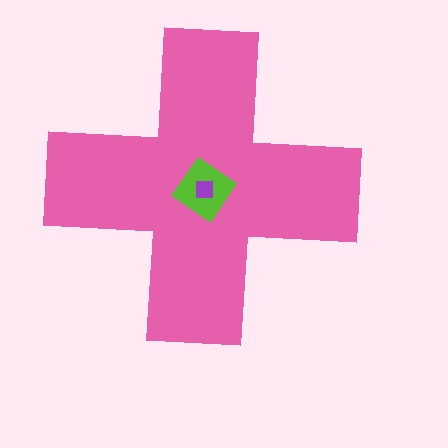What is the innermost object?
The purple square.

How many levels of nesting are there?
3.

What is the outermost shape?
The pink cross.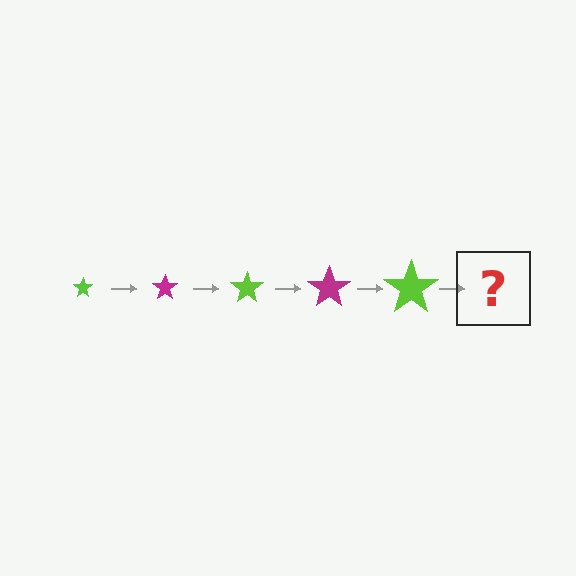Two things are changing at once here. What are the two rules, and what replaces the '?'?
The two rules are that the star grows larger each step and the color cycles through lime and magenta. The '?' should be a magenta star, larger than the previous one.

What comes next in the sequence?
The next element should be a magenta star, larger than the previous one.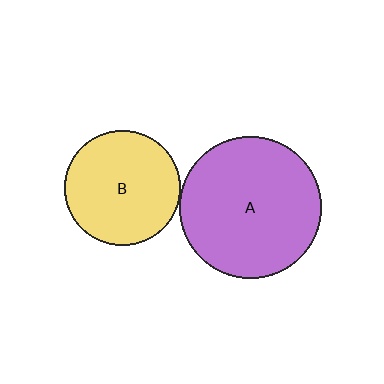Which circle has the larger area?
Circle A (purple).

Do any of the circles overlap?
No, none of the circles overlap.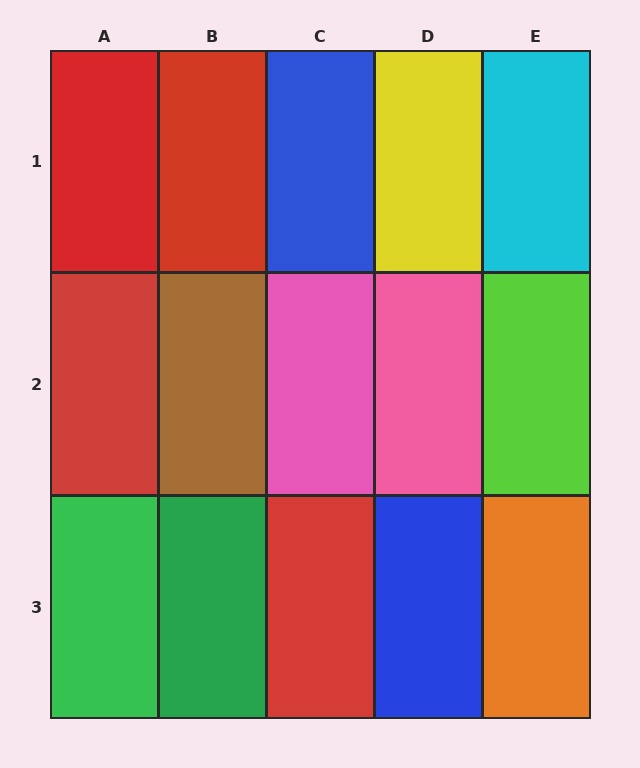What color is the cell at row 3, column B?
Green.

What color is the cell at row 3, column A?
Green.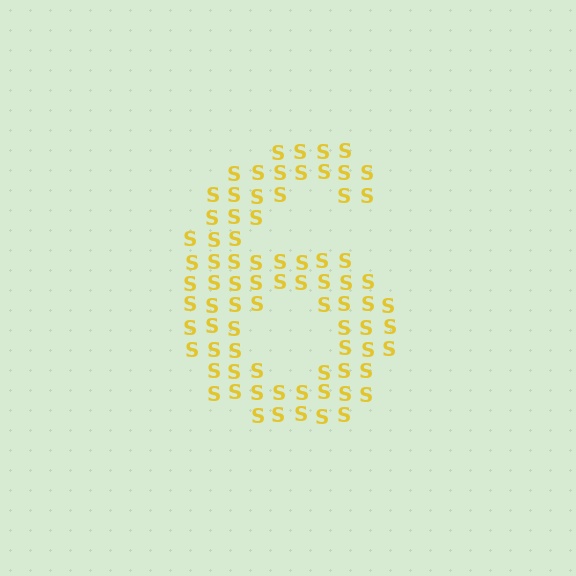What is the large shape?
The large shape is the digit 6.